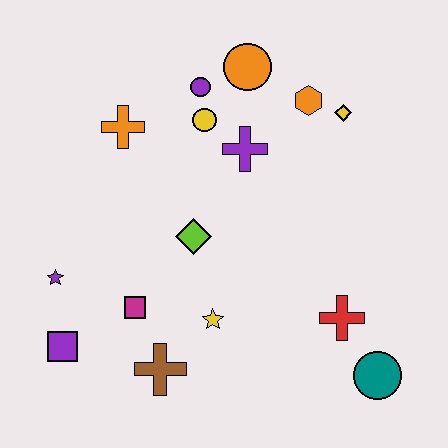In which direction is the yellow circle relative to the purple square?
The yellow circle is above the purple square.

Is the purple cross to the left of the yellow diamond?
Yes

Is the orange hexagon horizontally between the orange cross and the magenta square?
No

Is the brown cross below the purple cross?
Yes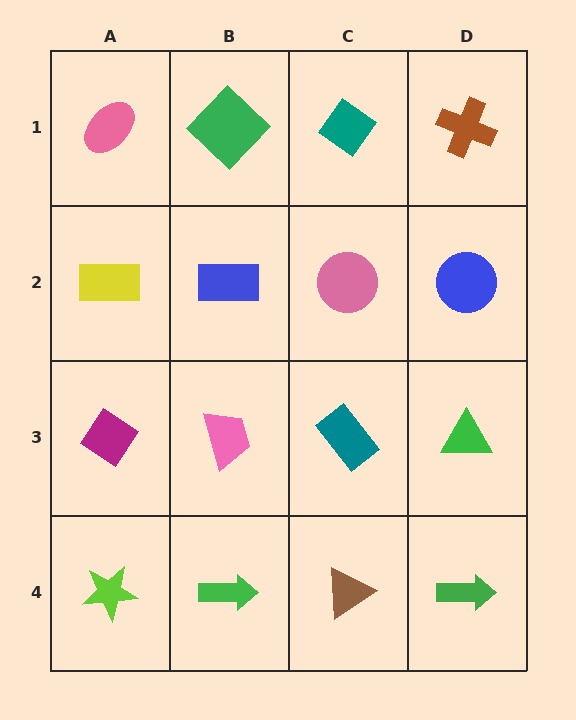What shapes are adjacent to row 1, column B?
A blue rectangle (row 2, column B), a pink ellipse (row 1, column A), a teal diamond (row 1, column C).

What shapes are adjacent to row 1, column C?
A pink circle (row 2, column C), a green diamond (row 1, column B), a brown cross (row 1, column D).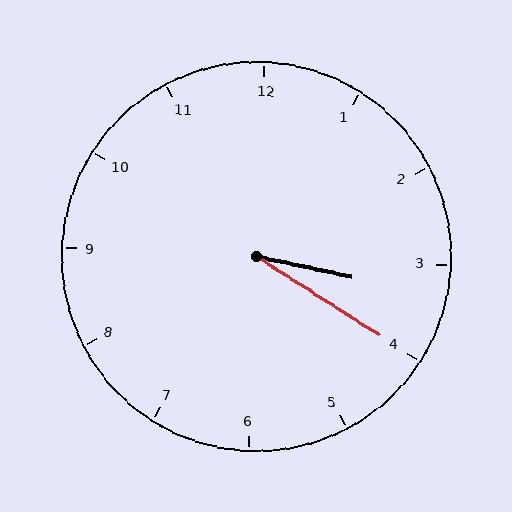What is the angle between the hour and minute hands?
Approximately 20 degrees.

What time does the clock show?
3:20.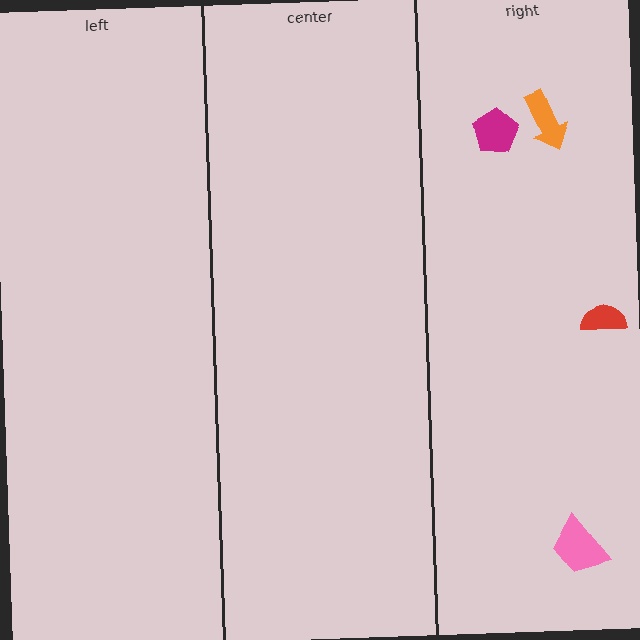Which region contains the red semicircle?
The right region.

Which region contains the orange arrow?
The right region.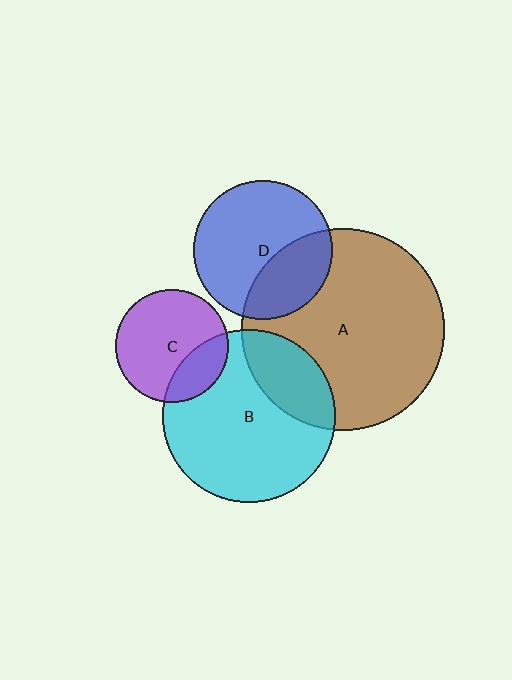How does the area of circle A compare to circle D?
Approximately 2.1 times.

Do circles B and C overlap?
Yes.